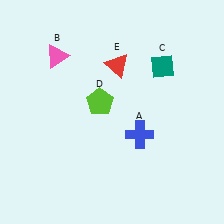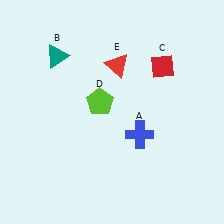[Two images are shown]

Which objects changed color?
B changed from pink to teal. C changed from teal to red.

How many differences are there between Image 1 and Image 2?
There are 2 differences between the two images.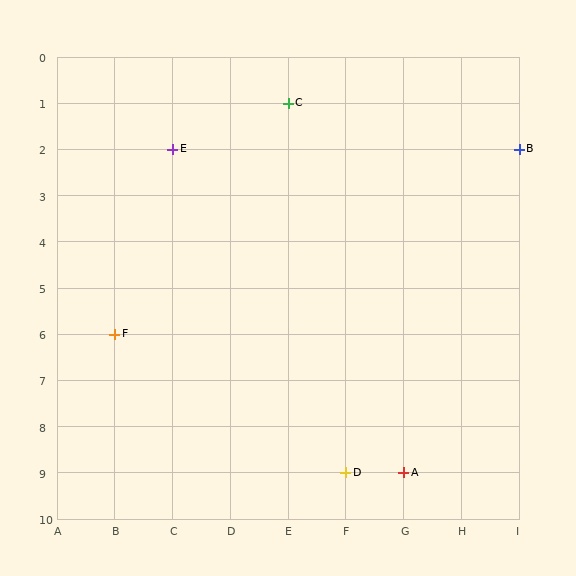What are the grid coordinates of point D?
Point D is at grid coordinates (F, 9).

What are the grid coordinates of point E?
Point E is at grid coordinates (C, 2).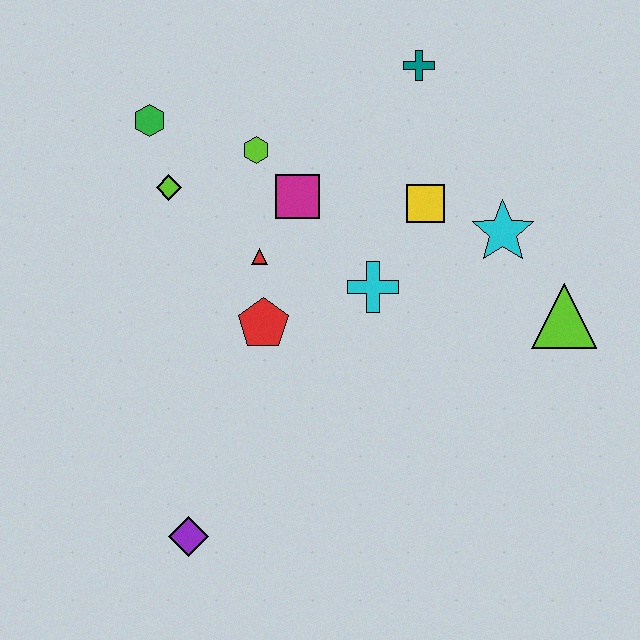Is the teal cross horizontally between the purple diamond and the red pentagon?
No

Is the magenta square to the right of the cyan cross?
No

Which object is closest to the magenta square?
The lime hexagon is closest to the magenta square.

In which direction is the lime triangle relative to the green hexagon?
The lime triangle is to the right of the green hexagon.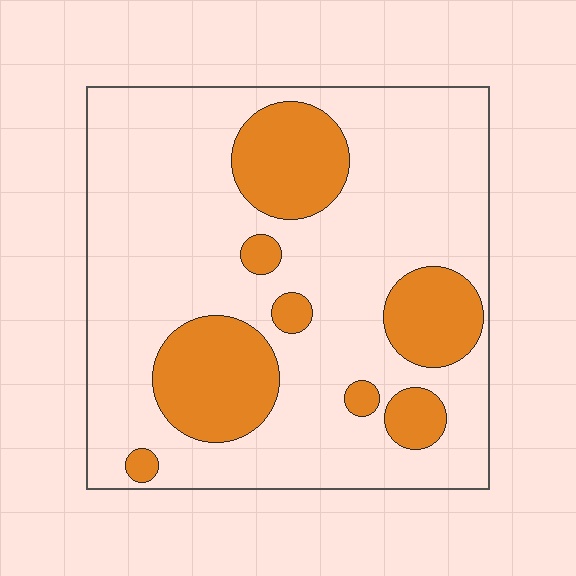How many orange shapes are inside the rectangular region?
8.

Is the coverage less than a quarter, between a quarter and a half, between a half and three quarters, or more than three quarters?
Less than a quarter.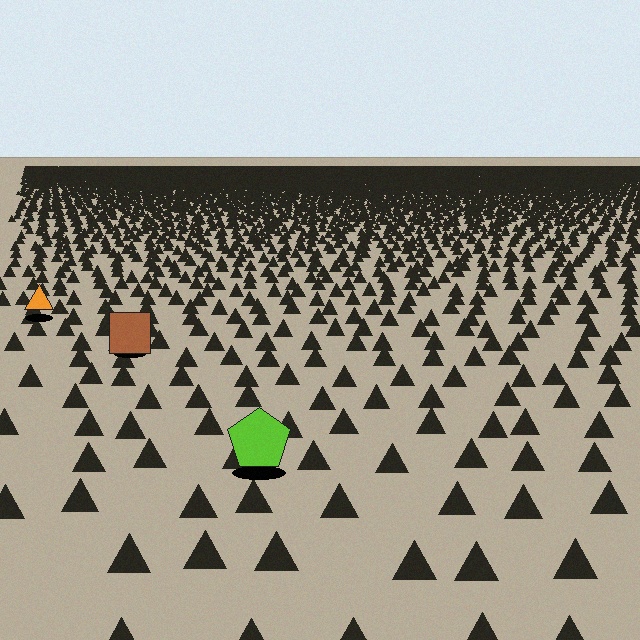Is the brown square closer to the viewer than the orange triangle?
Yes. The brown square is closer — you can tell from the texture gradient: the ground texture is coarser near it.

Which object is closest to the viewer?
The lime pentagon is closest. The texture marks near it are larger and more spread out.